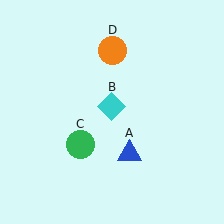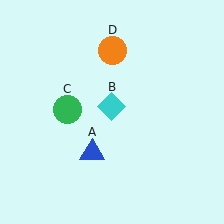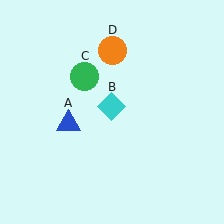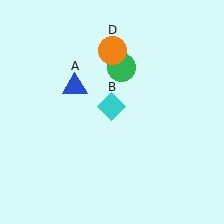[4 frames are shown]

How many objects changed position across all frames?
2 objects changed position: blue triangle (object A), green circle (object C).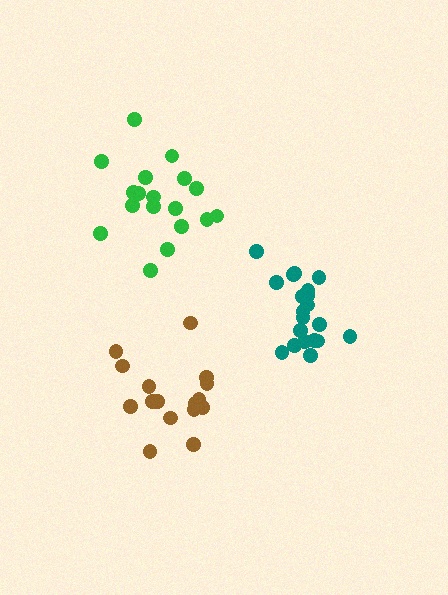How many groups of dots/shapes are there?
There are 3 groups.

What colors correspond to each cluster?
The clusters are colored: teal, brown, green.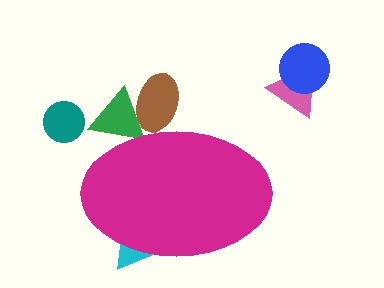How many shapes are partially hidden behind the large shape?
3 shapes are partially hidden.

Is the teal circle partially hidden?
No, the teal circle is fully visible.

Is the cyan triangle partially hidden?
Yes, the cyan triangle is partially hidden behind the magenta ellipse.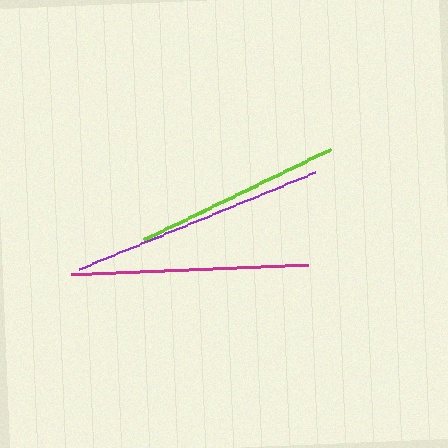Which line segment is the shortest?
The lime line is the shortest at approximately 209 pixels.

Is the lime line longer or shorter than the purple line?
The purple line is longer than the lime line.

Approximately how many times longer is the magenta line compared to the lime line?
The magenta line is approximately 1.1 times the length of the lime line.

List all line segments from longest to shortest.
From longest to shortest: purple, magenta, lime.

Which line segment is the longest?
The purple line is the longest at approximately 255 pixels.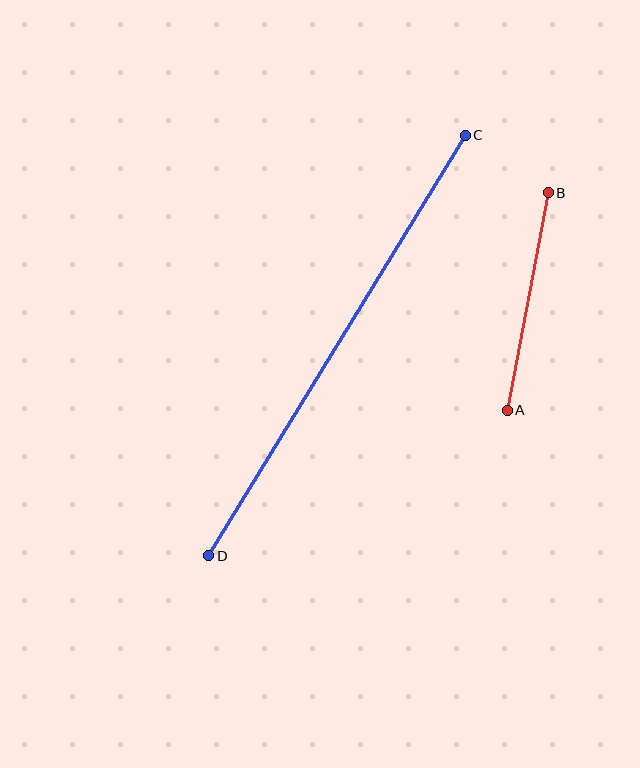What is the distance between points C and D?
The distance is approximately 493 pixels.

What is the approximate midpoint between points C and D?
The midpoint is at approximately (337, 345) pixels.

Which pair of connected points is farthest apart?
Points C and D are farthest apart.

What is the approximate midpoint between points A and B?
The midpoint is at approximately (528, 302) pixels.